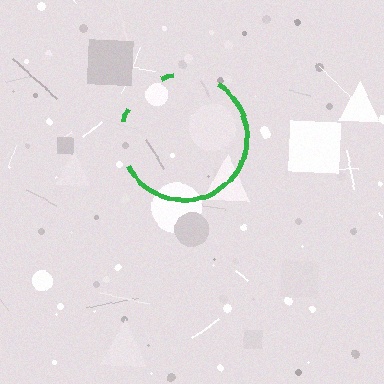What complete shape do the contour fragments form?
The contour fragments form a circle.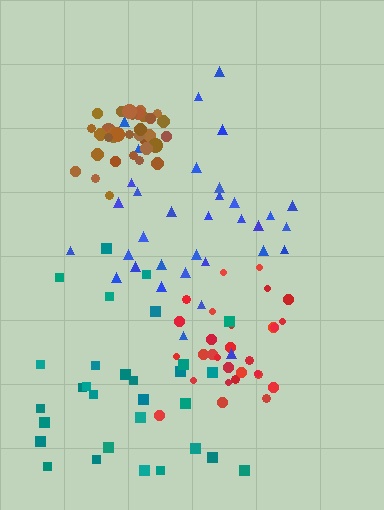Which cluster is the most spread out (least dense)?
Teal.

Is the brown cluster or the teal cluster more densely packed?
Brown.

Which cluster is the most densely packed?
Brown.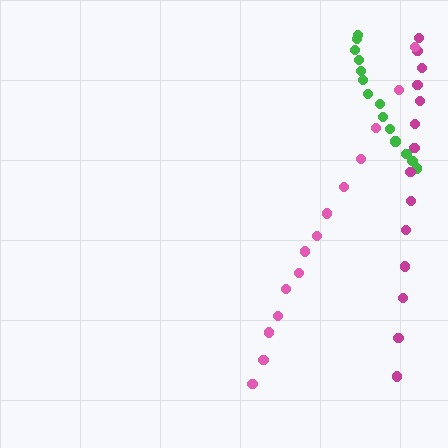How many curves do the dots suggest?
There are 3 distinct paths.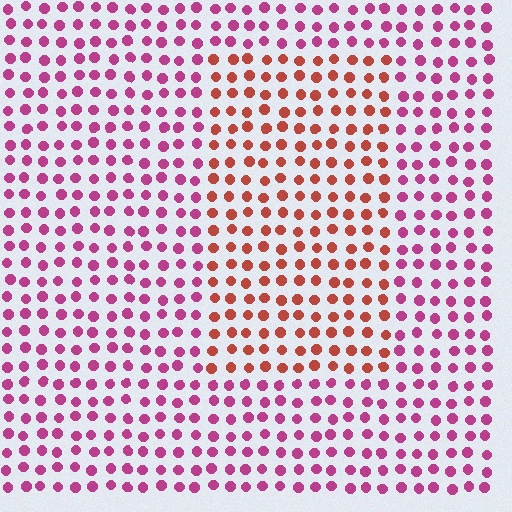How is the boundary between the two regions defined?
The boundary is defined purely by a slight shift in hue (about 42 degrees). Spacing, size, and orientation are identical on both sides.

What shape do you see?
I see a rectangle.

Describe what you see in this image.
The image is filled with small magenta elements in a uniform arrangement. A rectangle-shaped region is visible where the elements are tinted to a slightly different hue, forming a subtle color boundary.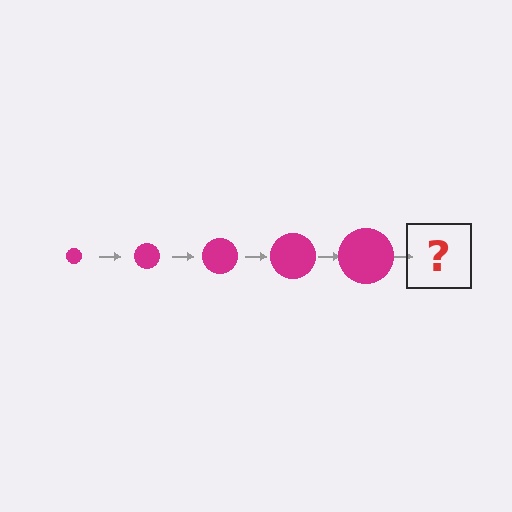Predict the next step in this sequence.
The next step is a magenta circle, larger than the previous one.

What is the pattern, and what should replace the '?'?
The pattern is that the circle gets progressively larger each step. The '?' should be a magenta circle, larger than the previous one.